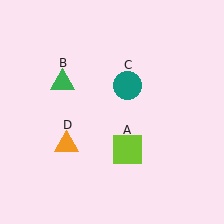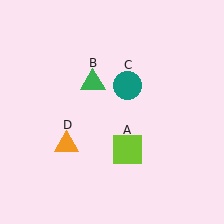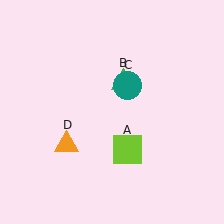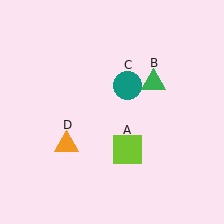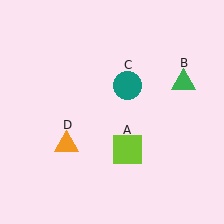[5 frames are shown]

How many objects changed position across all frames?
1 object changed position: green triangle (object B).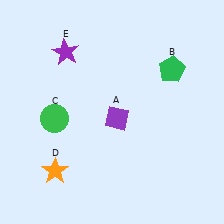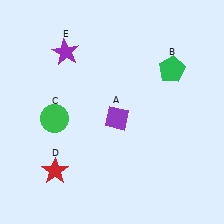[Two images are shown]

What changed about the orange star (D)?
In Image 1, D is orange. In Image 2, it changed to red.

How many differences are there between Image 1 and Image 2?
There is 1 difference between the two images.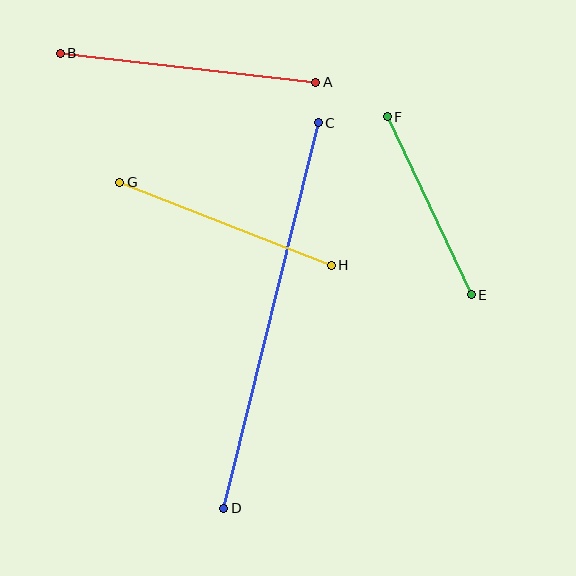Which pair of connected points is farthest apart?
Points C and D are farthest apart.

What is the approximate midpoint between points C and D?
The midpoint is at approximately (271, 315) pixels.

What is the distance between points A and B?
The distance is approximately 257 pixels.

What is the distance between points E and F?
The distance is approximately 197 pixels.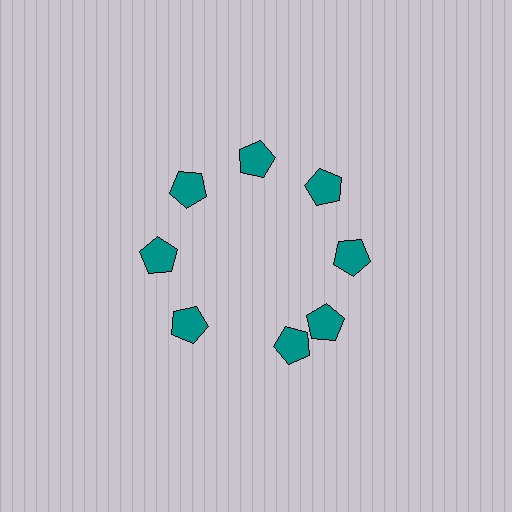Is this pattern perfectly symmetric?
No. The 8 teal pentagons are arranged in a ring, but one element near the 6 o'clock position is rotated out of alignment along the ring, breaking the 8-fold rotational symmetry.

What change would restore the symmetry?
The symmetry would be restored by rotating it back into even spacing with its neighbors so that all 8 pentagons sit at equal angles and equal distance from the center.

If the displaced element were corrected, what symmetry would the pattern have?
It would have 8-fold rotational symmetry — the pattern would map onto itself every 45 degrees.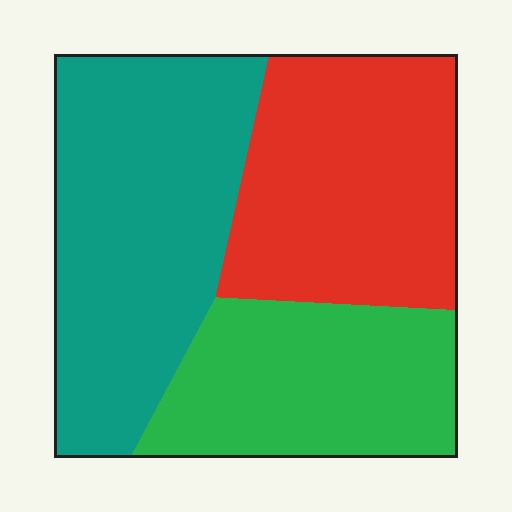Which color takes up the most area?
Teal, at roughly 40%.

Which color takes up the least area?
Green, at roughly 25%.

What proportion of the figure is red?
Red takes up between a sixth and a third of the figure.